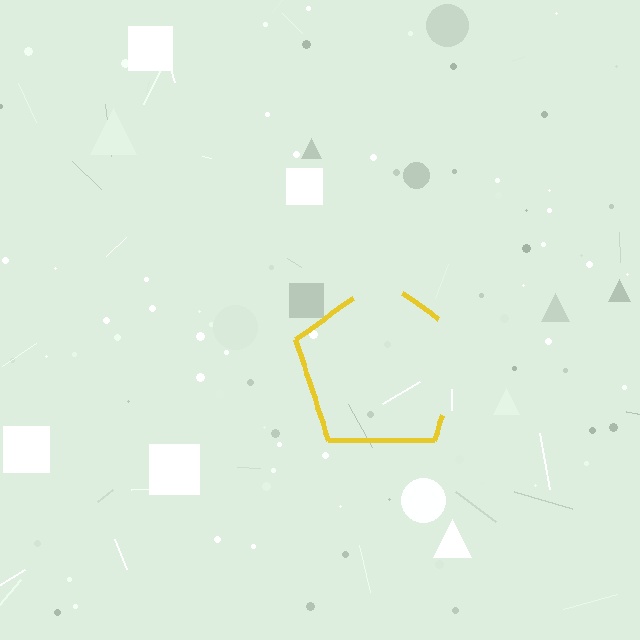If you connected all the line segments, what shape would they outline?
They would outline a pentagon.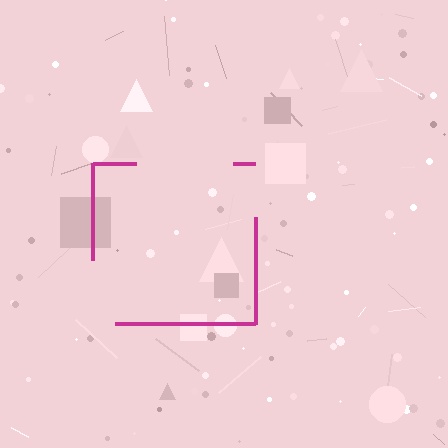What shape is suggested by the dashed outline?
The dashed outline suggests a square.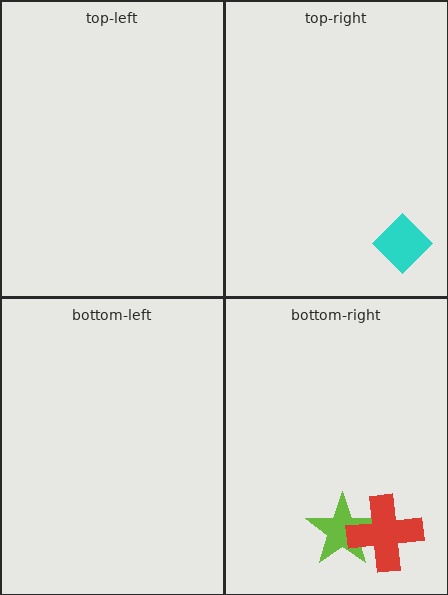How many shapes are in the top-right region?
1.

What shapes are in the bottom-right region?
The lime star, the red cross.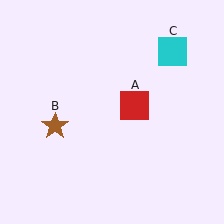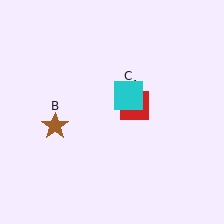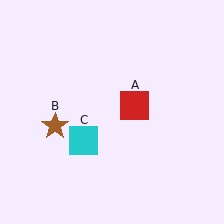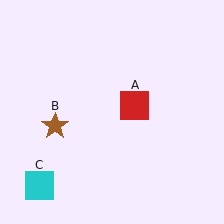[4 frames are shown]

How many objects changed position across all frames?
1 object changed position: cyan square (object C).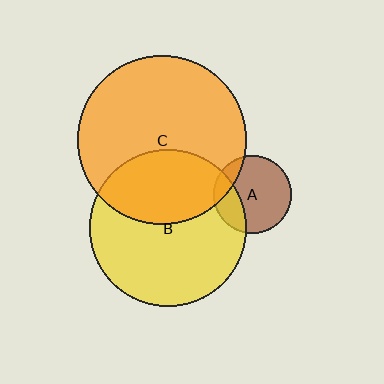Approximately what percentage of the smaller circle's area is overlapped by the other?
Approximately 15%.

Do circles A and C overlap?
Yes.